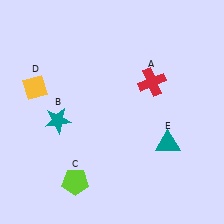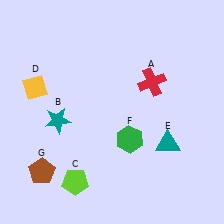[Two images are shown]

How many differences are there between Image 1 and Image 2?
There are 2 differences between the two images.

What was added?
A green hexagon (F), a brown pentagon (G) were added in Image 2.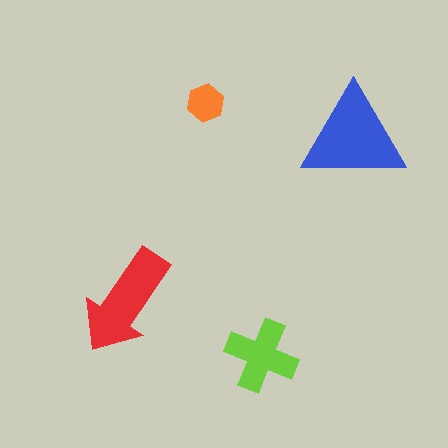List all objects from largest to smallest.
The blue triangle, the red arrow, the lime cross, the orange hexagon.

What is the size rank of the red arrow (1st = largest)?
2nd.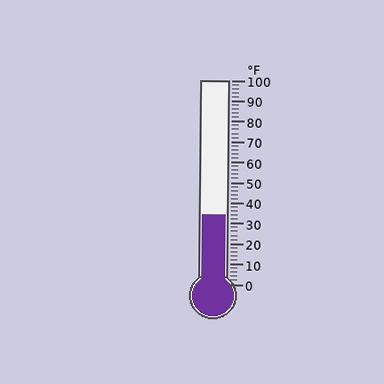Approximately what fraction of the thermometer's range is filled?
The thermometer is filled to approximately 35% of its range.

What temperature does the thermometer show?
The thermometer shows approximately 34°F.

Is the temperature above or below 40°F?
The temperature is below 40°F.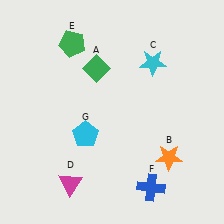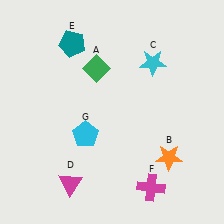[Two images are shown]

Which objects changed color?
E changed from green to teal. F changed from blue to magenta.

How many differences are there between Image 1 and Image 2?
There are 2 differences between the two images.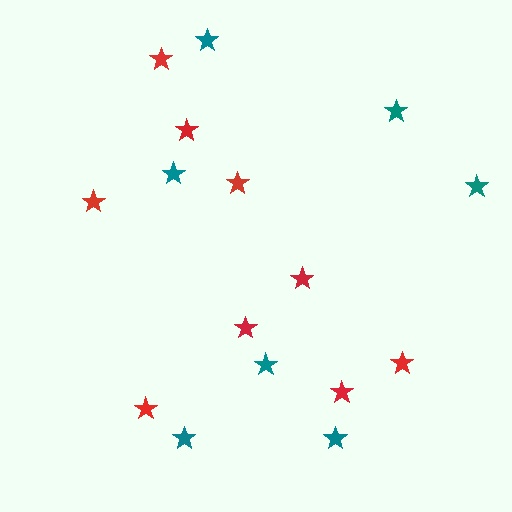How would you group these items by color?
There are 2 groups: one group of teal stars (7) and one group of red stars (9).